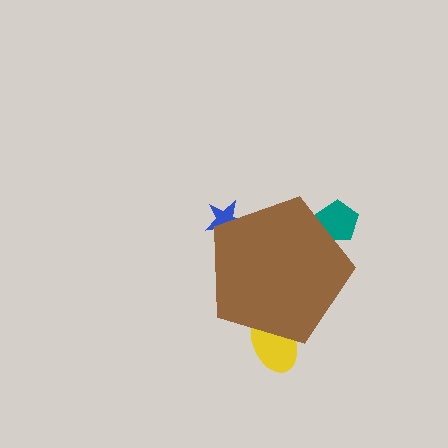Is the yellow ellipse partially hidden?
Yes, the yellow ellipse is partially hidden behind the brown pentagon.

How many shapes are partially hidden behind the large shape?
3 shapes are partially hidden.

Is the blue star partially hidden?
Yes, the blue star is partially hidden behind the brown pentagon.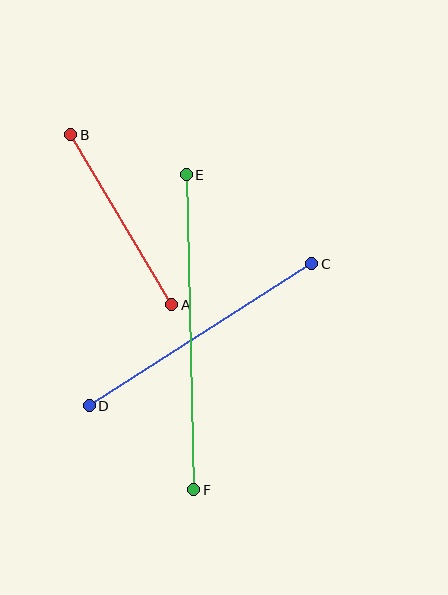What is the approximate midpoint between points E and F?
The midpoint is at approximately (190, 332) pixels.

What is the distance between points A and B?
The distance is approximately 198 pixels.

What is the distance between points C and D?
The distance is approximately 264 pixels.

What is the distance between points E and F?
The distance is approximately 315 pixels.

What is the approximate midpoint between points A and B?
The midpoint is at approximately (121, 220) pixels.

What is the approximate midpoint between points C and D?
The midpoint is at approximately (201, 335) pixels.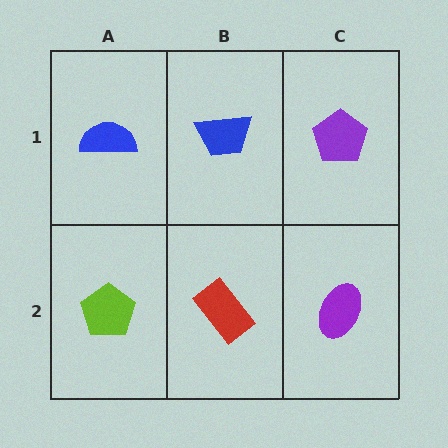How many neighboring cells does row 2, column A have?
2.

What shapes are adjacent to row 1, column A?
A lime pentagon (row 2, column A), a blue trapezoid (row 1, column B).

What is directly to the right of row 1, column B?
A purple pentagon.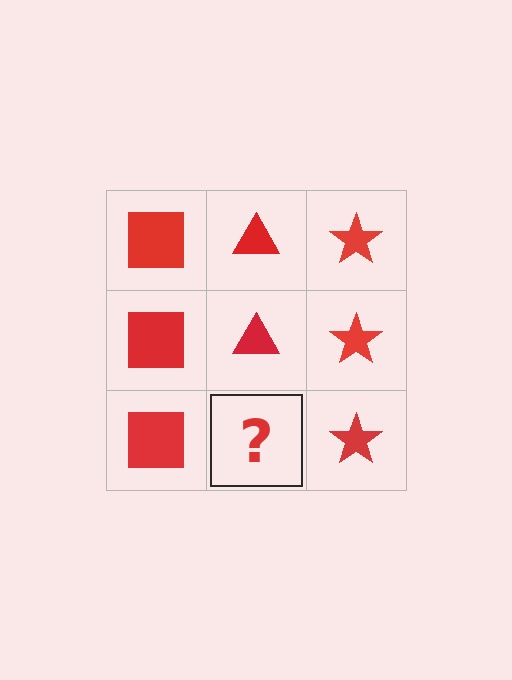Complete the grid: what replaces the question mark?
The question mark should be replaced with a red triangle.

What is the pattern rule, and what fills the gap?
The rule is that each column has a consistent shape. The gap should be filled with a red triangle.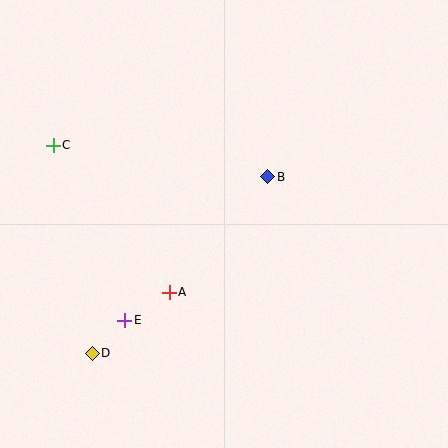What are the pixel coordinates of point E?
Point E is at (125, 320).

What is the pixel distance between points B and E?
The distance between B and E is 202 pixels.